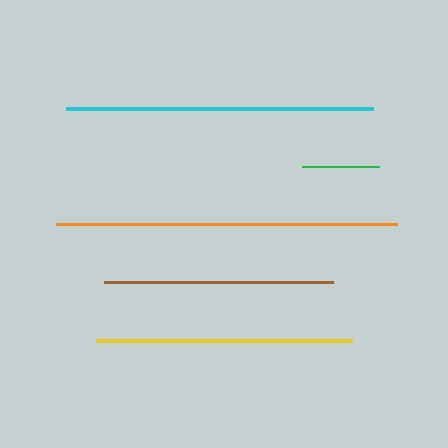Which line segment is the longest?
The orange line is the longest at approximately 342 pixels.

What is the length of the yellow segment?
The yellow segment is approximately 256 pixels long.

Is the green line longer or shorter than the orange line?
The orange line is longer than the green line.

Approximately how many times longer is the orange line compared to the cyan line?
The orange line is approximately 1.1 times the length of the cyan line.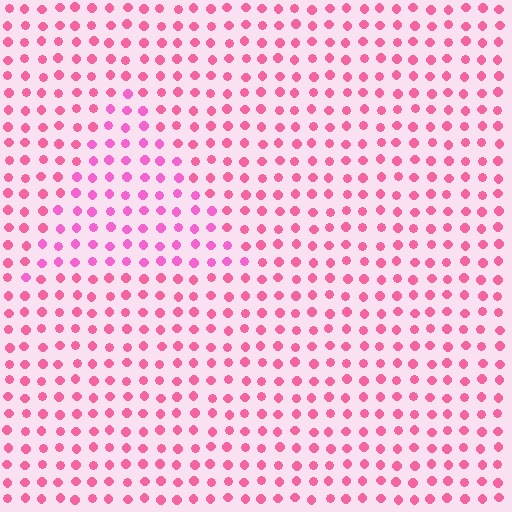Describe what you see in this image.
The image is filled with small pink elements in a uniform arrangement. A triangle-shaped region is visible where the elements are tinted to a slightly different hue, forming a subtle color boundary.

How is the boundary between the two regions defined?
The boundary is defined purely by a slight shift in hue (about 19 degrees). Spacing, size, and orientation are identical on both sides.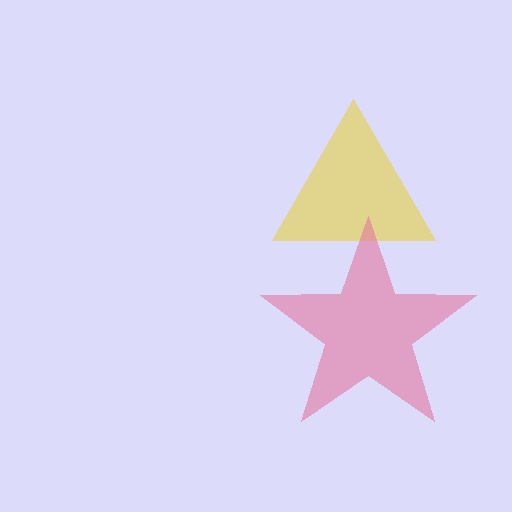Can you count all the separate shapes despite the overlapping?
Yes, there are 2 separate shapes.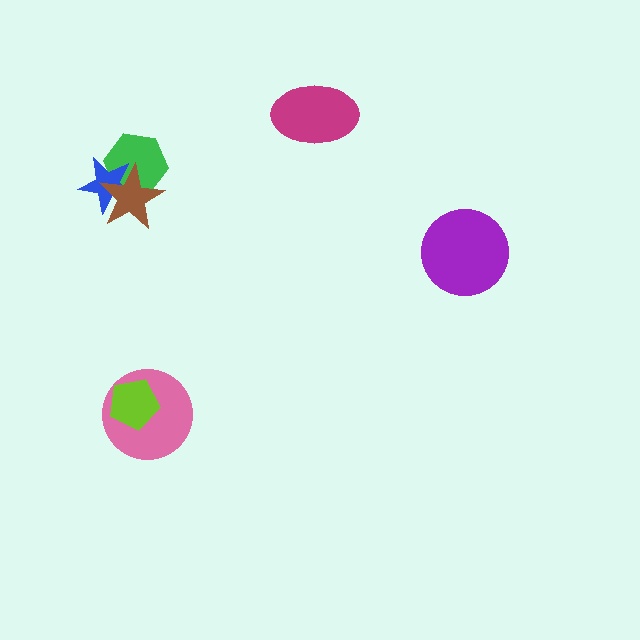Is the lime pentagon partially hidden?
No, no other shape covers it.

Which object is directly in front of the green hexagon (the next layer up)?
The blue star is directly in front of the green hexagon.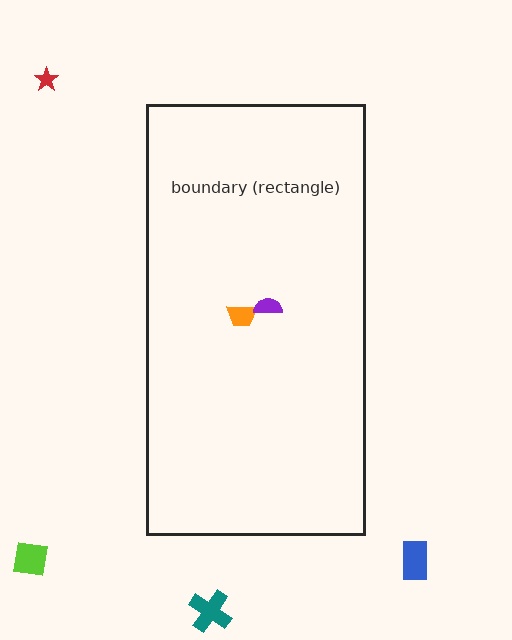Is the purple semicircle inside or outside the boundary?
Inside.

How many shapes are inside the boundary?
2 inside, 4 outside.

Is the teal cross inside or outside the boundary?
Outside.